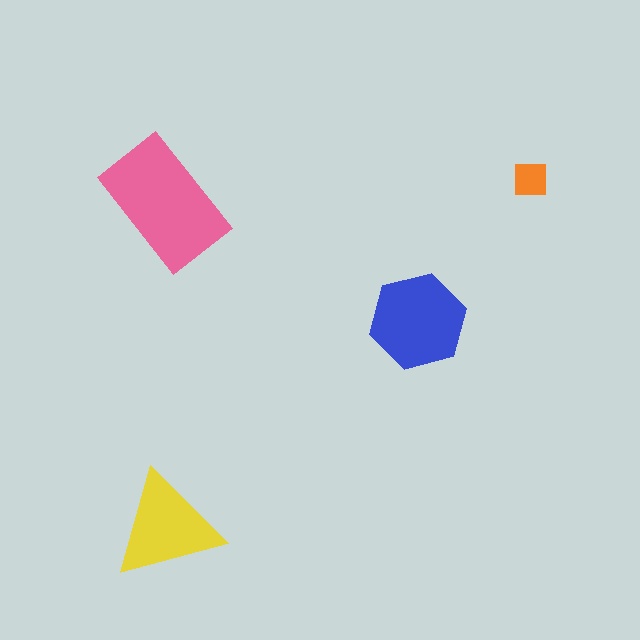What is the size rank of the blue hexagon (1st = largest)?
2nd.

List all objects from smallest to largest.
The orange square, the yellow triangle, the blue hexagon, the pink rectangle.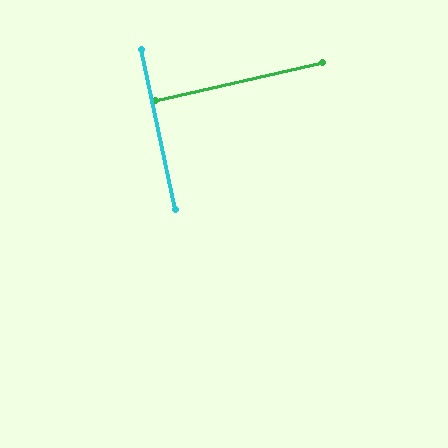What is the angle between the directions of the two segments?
Approximately 89 degrees.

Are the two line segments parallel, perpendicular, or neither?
Perpendicular — they meet at approximately 89°.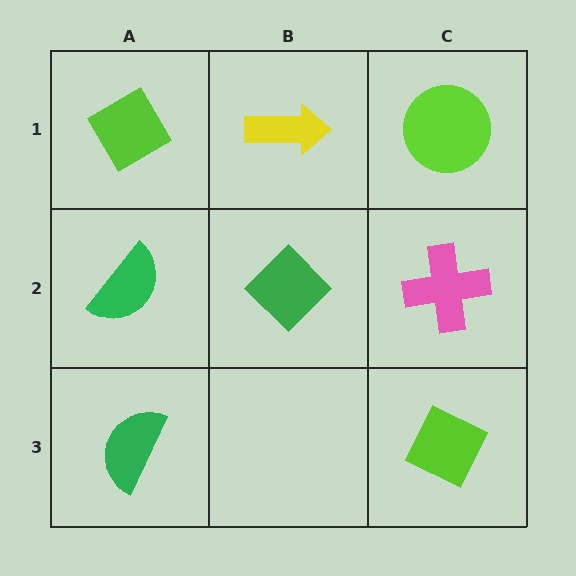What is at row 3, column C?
A lime diamond.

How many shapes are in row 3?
2 shapes.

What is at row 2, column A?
A green semicircle.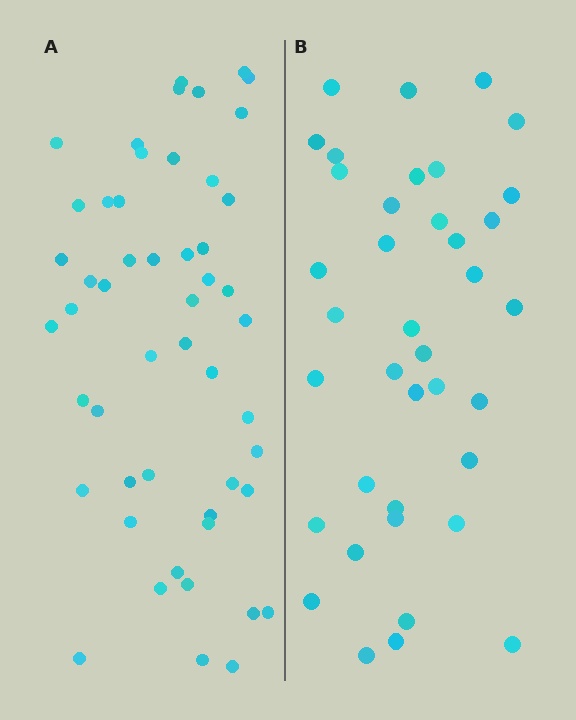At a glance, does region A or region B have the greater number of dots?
Region A (the left region) has more dots.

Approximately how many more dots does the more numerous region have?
Region A has approximately 15 more dots than region B.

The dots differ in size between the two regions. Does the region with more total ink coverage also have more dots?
No. Region B has more total ink coverage because its dots are larger, but region A actually contains more individual dots. Total area can be misleading — the number of items is what matters here.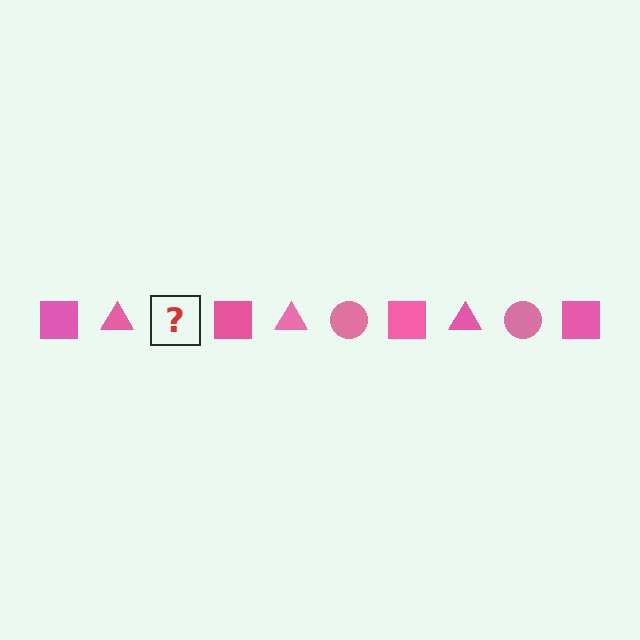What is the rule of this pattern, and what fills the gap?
The rule is that the pattern cycles through square, triangle, circle shapes in pink. The gap should be filled with a pink circle.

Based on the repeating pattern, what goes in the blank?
The blank should be a pink circle.